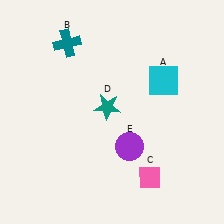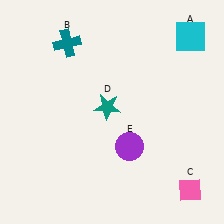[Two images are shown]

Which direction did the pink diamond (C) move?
The pink diamond (C) moved right.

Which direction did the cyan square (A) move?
The cyan square (A) moved up.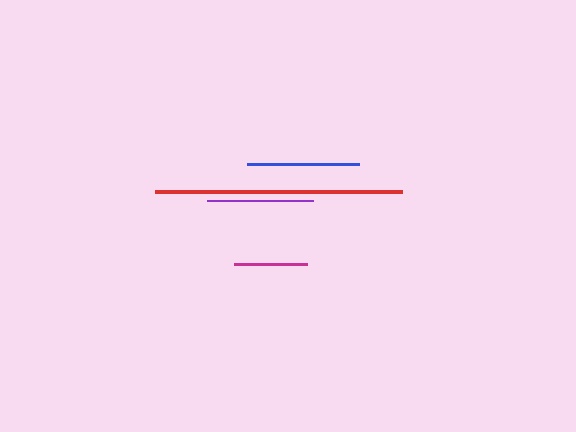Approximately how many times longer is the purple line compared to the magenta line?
The purple line is approximately 1.4 times the length of the magenta line.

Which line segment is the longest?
The red line is the longest at approximately 247 pixels.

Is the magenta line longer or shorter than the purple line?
The purple line is longer than the magenta line.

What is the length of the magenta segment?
The magenta segment is approximately 73 pixels long.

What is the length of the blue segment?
The blue segment is approximately 111 pixels long.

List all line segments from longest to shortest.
From longest to shortest: red, blue, purple, magenta.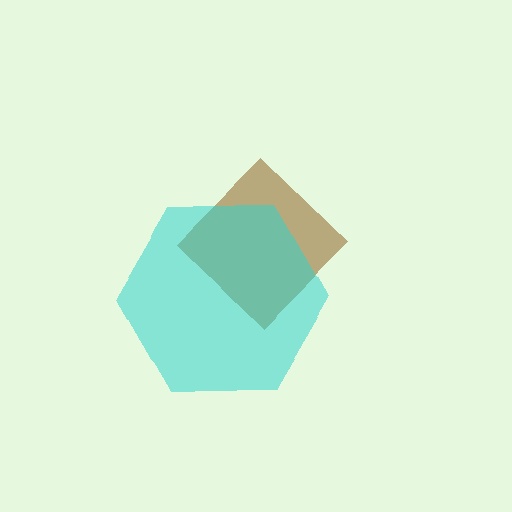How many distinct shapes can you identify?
There are 2 distinct shapes: a brown diamond, a cyan hexagon.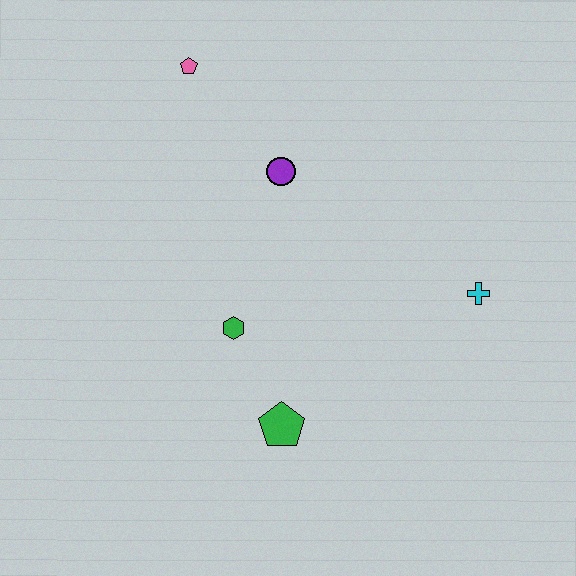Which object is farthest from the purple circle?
The green pentagon is farthest from the purple circle.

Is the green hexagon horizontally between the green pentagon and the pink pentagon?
Yes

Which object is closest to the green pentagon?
The green hexagon is closest to the green pentagon.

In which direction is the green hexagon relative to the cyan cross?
The green hexagon is to the left of the cyan cross.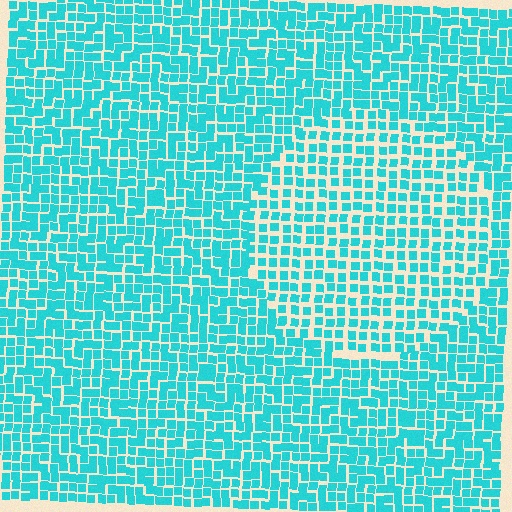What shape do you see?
I see a circle.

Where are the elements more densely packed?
The elements are more densely packed outside the circle boundary.